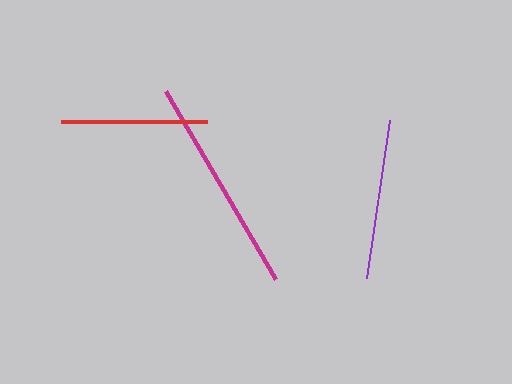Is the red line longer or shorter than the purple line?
The purple line is longer than the red line.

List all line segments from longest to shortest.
From longest to shortest: magenta, purple, red.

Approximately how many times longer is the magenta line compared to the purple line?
The magenta line is approximately 1.4 times the length of the purple line.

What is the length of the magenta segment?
The magenta segment is approximately 218 pixels long.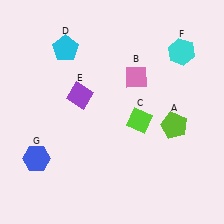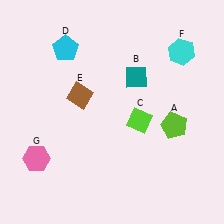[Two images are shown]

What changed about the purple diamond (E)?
In Image 1, E is purple. In Image 2, it changed to brown.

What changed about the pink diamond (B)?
In Image 1, B is pink. In Image 2, it changed to teal.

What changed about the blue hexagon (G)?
In Image 1, G is blue. In Image 2, it changed to pink.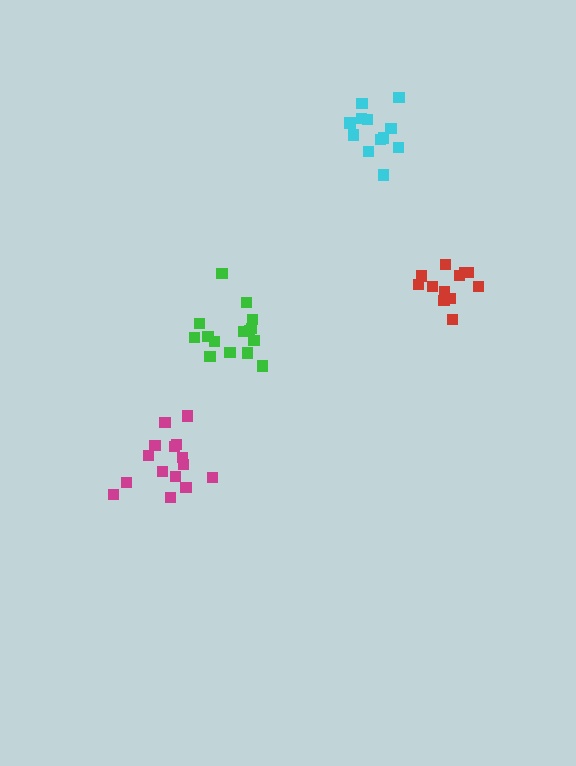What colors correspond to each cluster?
The clusters are colored: green, cyan, red, magenta.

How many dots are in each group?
Group 1: 15 dots, Group 2: 12 dots, Group 3: 12 dots, Group 4: 15 dots (54 total).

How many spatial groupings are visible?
There are 4 spatial groupings.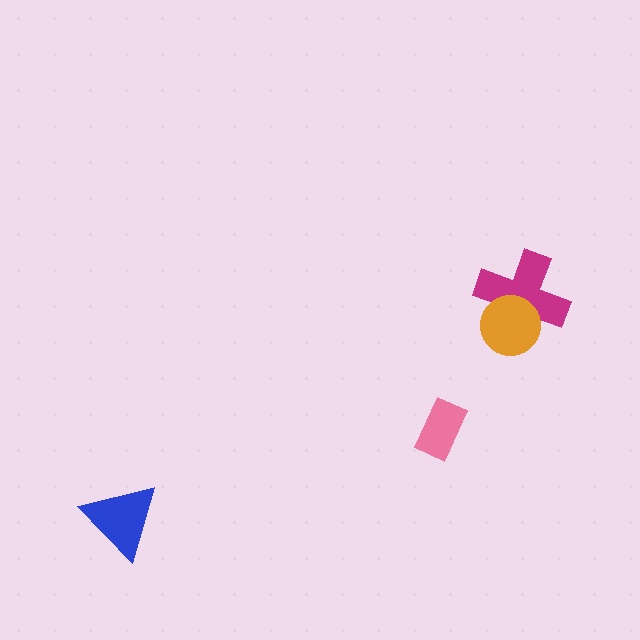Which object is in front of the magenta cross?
The orange circle is in front of the magenta cross.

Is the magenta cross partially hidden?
Yes, it is partially covered by another shape.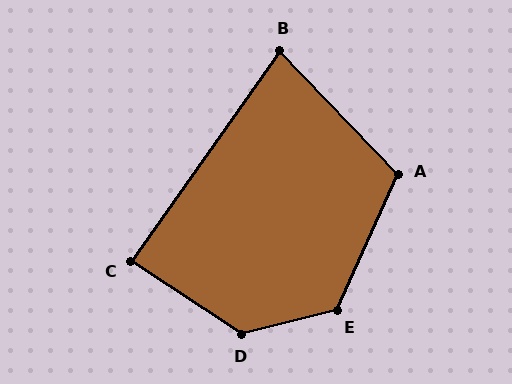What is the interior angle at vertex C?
Approximately 88 degrees (approximately right).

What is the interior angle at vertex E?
Approximately 129 degrees (obtuse).